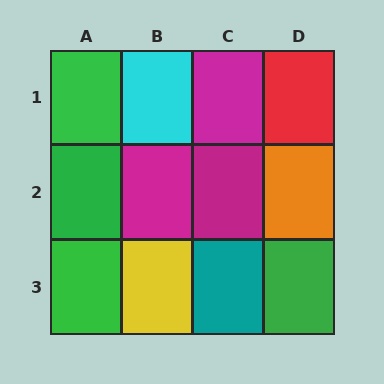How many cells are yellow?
1 cell is yellow.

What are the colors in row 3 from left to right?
Green, yellow, teal, green.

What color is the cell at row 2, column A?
Green.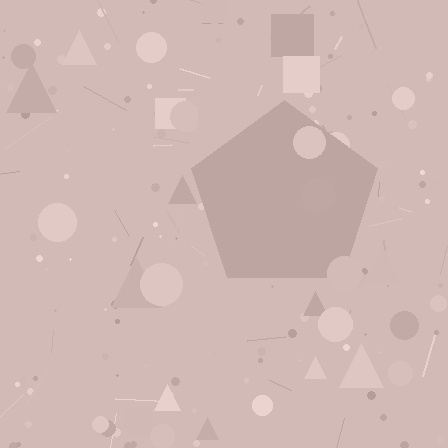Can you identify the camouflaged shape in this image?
The camouflaged shape is a pentagon.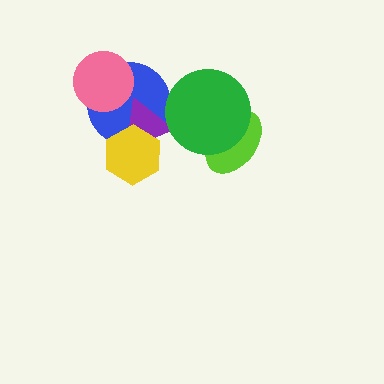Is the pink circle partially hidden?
No, no other shape covers it.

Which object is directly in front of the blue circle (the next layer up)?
The pink circle is directly in front of the blue circle.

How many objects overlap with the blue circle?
3 objects overlap with the blue circle.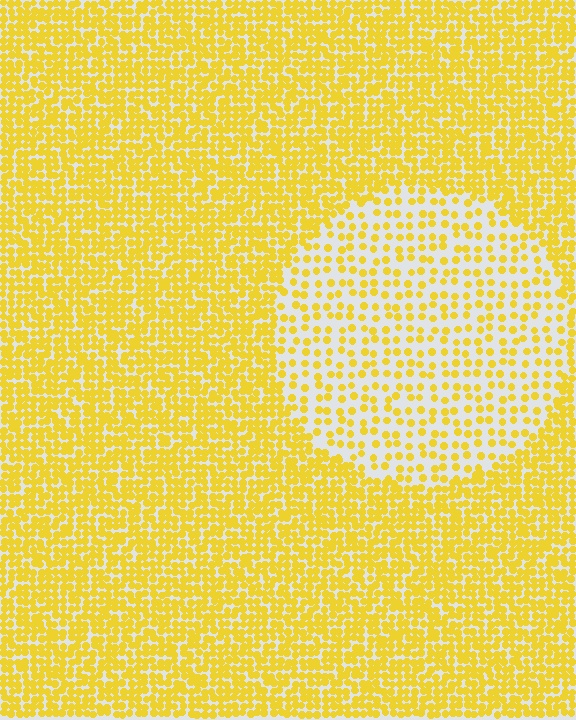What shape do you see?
I see a circle.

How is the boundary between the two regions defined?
The boundary is defined by a change in element density (approximately 2.4x ratio). All elements are the same color, size, and shape.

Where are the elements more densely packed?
The elements are more densely packed outside the circle boundary.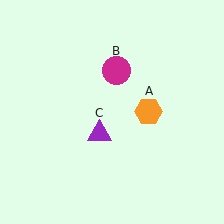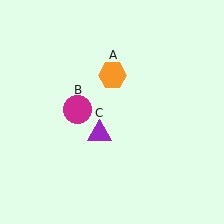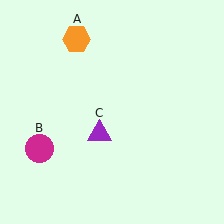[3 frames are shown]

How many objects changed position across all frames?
2 objects changed position: orange hexagon (object A), magenta circle (object B).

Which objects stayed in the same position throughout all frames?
Purple triangle (object C) remained stationary.